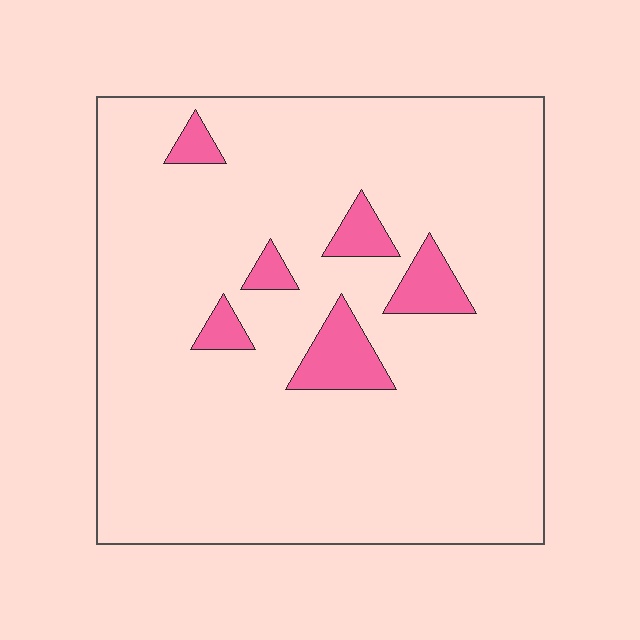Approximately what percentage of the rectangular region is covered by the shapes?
Approximately 10%.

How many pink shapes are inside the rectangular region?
6.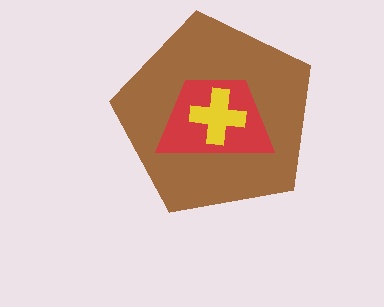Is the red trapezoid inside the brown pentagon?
Yes.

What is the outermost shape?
The brown pentagon.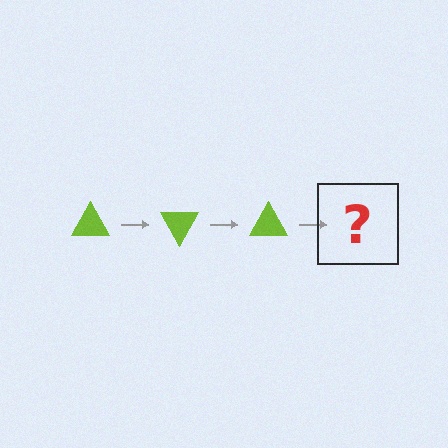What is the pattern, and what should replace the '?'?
The pattern is that the triangle rotates 60 degrees each step. The '?' should be a lime triangle rotated 180 degrees.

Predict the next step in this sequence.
The next step is a lime triangle rotated 180 degrees.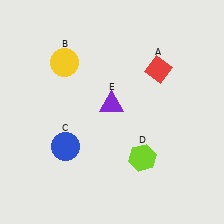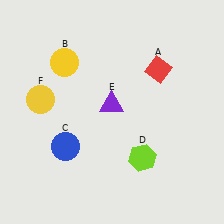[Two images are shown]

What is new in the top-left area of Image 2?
A yellow circle (F) was added in the top-left area of Image 2.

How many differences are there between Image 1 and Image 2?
There is 1 difference between the two images.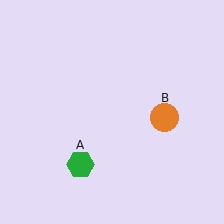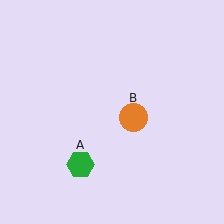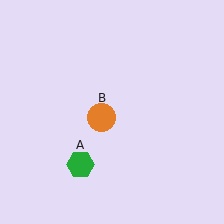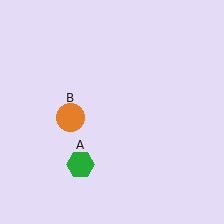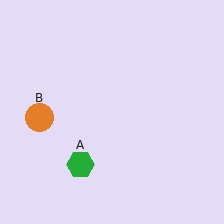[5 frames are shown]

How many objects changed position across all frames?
1 object changed position: orange circle (object B).